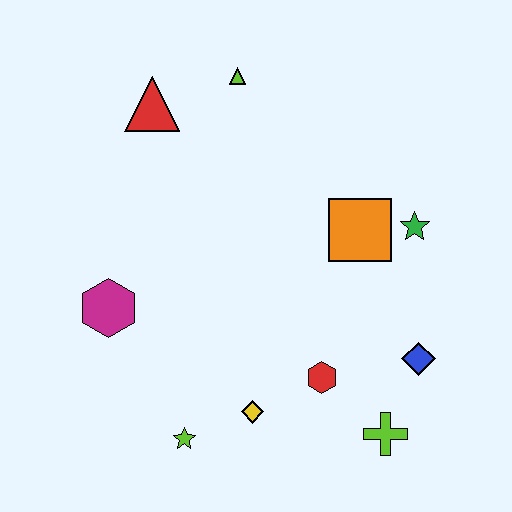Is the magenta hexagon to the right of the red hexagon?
No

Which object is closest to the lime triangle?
The red triangle is closest to the lime triangle.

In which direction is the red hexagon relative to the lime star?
The red hexagon is to the right of the lime star.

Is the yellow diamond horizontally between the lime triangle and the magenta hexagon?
No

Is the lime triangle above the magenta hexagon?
Yes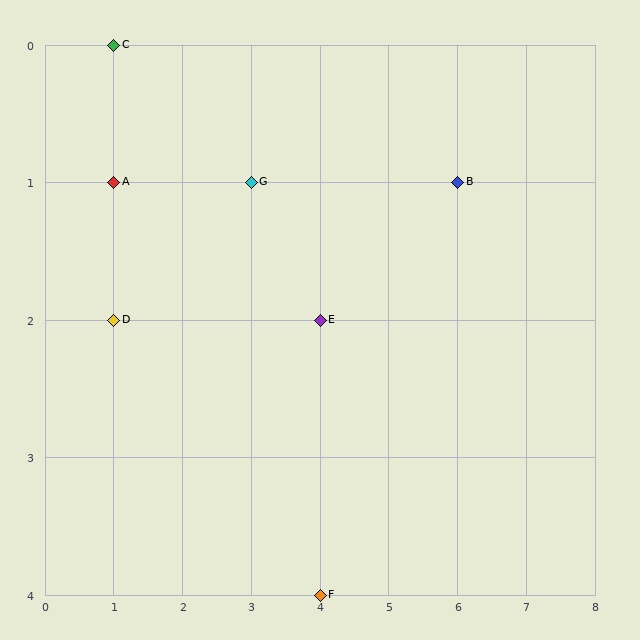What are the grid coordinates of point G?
Point G is at grid coordinates (3, 1).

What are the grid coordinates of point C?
Point C is at grid coordinates (1, 0).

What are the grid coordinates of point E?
Point E is at grid coordinates (4, 2).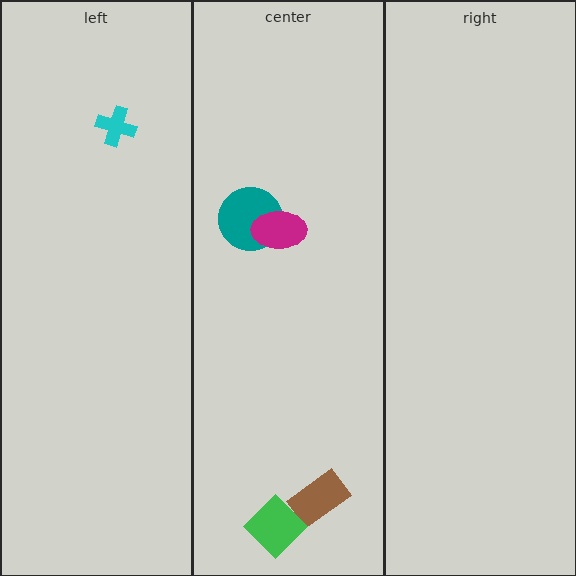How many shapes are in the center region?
4.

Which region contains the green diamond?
The center region.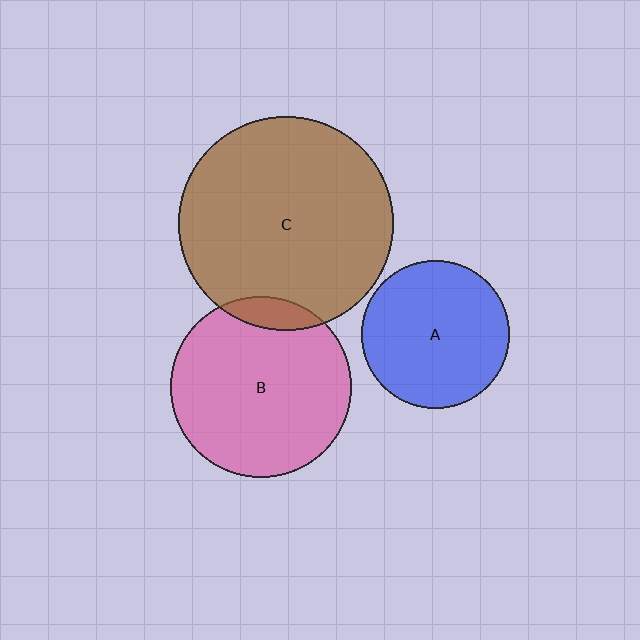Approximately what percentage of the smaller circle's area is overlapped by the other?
Approximately 10%.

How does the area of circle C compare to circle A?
Approximately 2.1 times.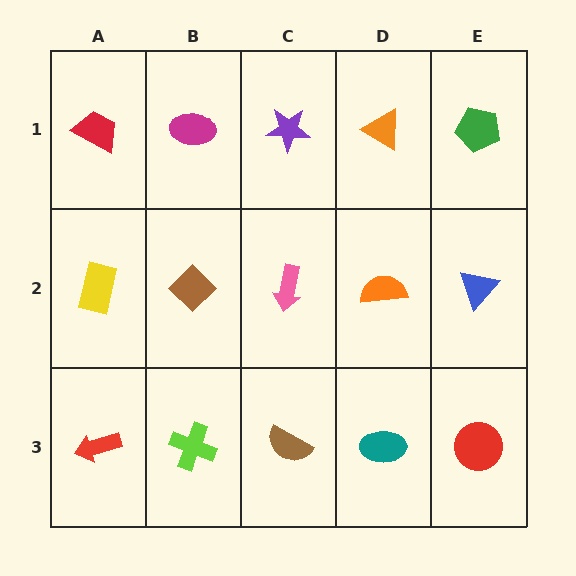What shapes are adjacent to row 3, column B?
A brown diamond (row 2, column B), a red arrow (row 3, column A), a brown semicircle (row 3, column C).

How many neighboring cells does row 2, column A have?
3.